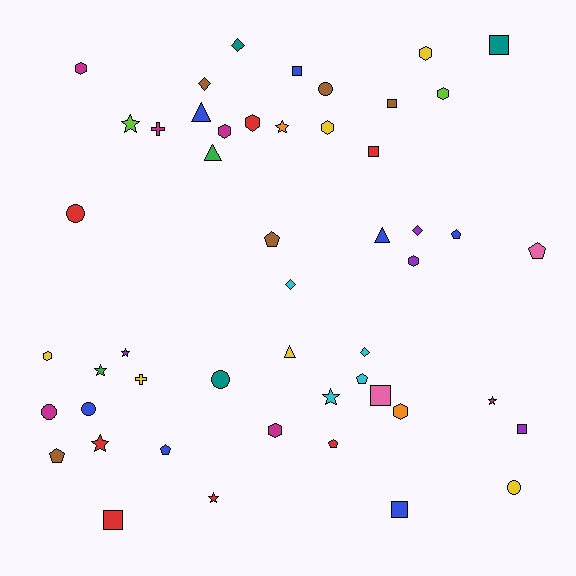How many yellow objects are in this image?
There are 6 yellow objects.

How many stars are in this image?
There are 8 stars.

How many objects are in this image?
There are 50 objects.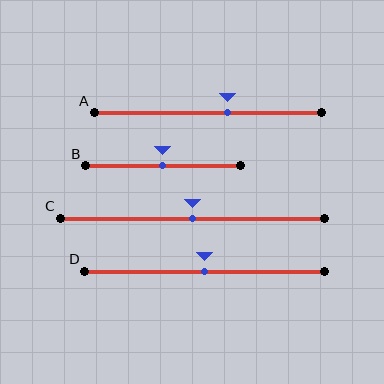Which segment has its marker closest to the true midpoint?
Segment B has its marker closest to the true midpoint.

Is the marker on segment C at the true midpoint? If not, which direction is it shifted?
Yes, the marker on segment C is at the true midpoint.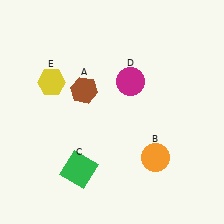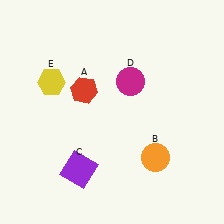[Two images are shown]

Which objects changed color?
A changed from brown to red. C changed from green to purple.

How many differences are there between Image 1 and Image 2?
There are 2 differences between the two images.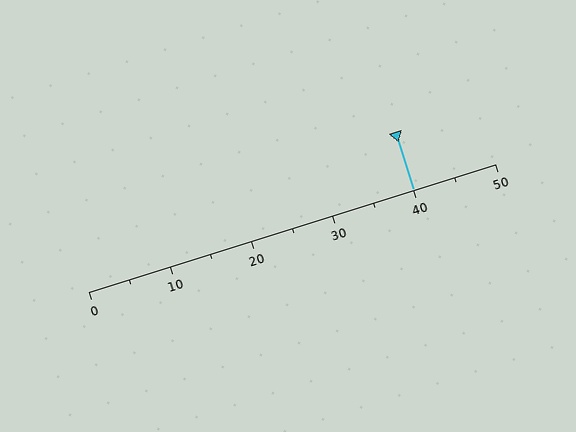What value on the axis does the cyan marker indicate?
The marker indicates approximately 40.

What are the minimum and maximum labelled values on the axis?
The axis runs from 0 to 50.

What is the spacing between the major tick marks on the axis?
The major ticks are spaced 10 apart.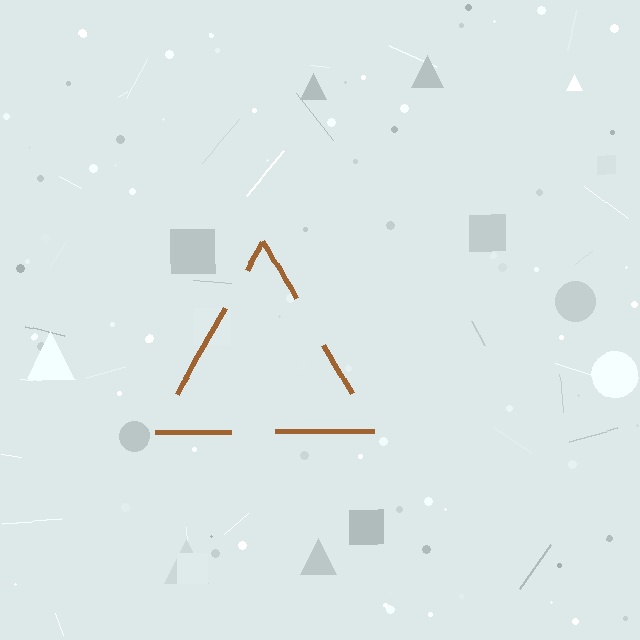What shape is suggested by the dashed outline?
The dashed outline suggests a triangle.